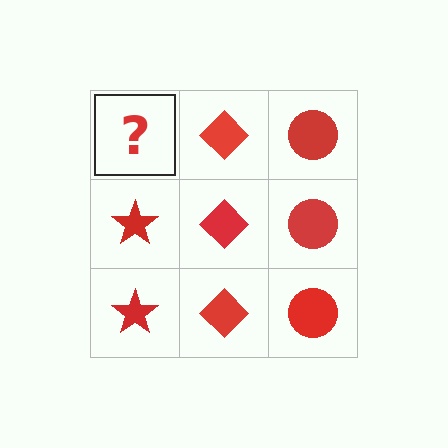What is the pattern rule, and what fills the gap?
The rule is that each column has a consistent shape. The gap should be filled with a red star.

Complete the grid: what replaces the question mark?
The question mark should be replaced with a red star.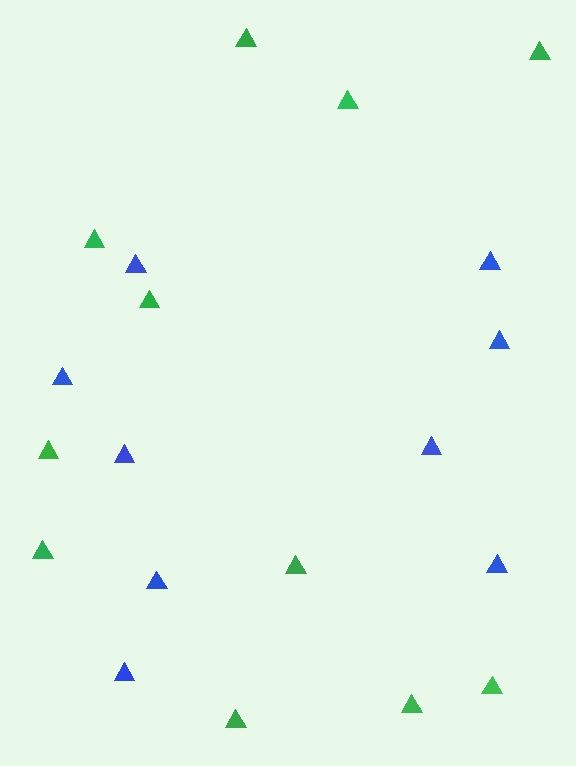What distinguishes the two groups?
There are 2 groups: one group of green triangles (11) and one group of blue triangles (9).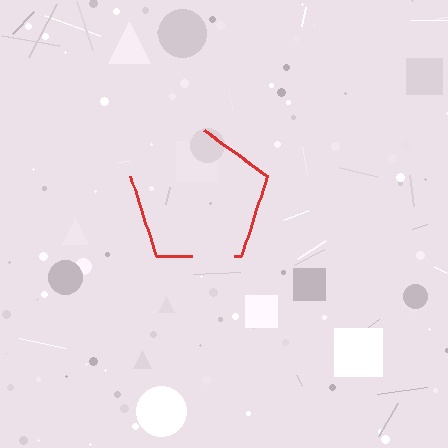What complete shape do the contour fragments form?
The contour fragments form a pentagon.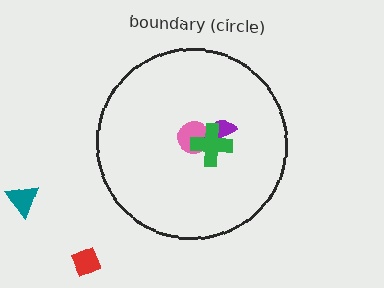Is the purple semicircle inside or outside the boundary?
Inside.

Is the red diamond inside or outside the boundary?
Outside.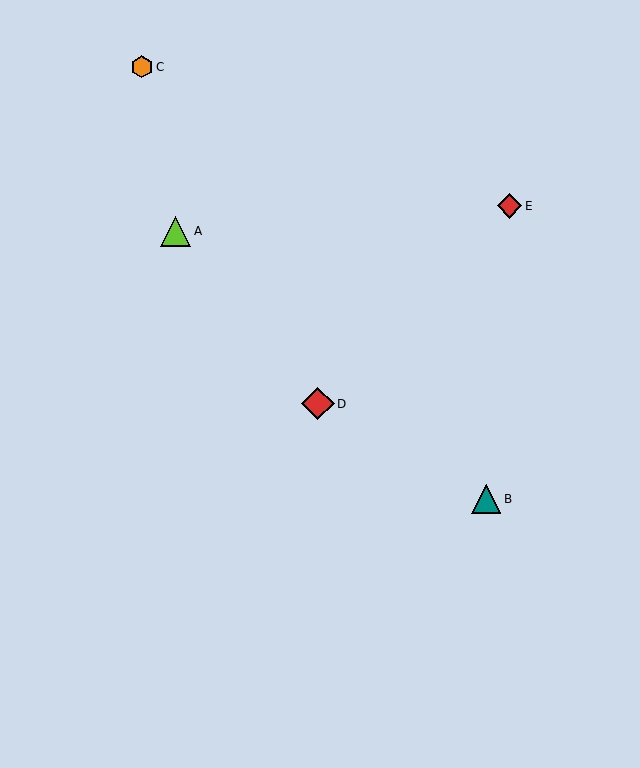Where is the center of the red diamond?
The center of the red diamond is at (509, 206).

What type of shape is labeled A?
Shape A is a lime triangle.